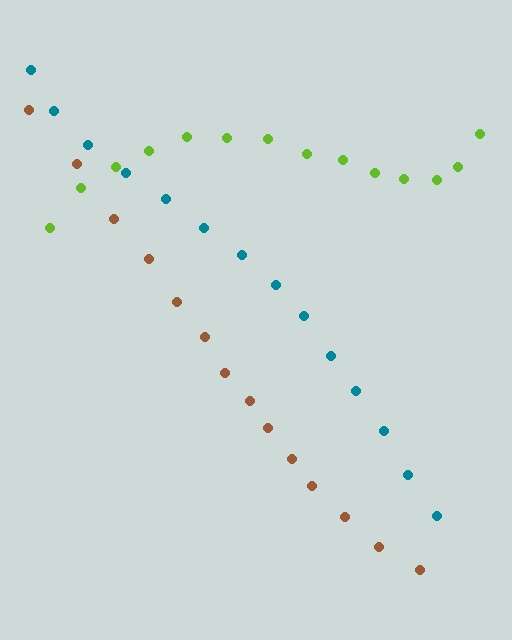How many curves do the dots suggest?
There are 3 distinct paths.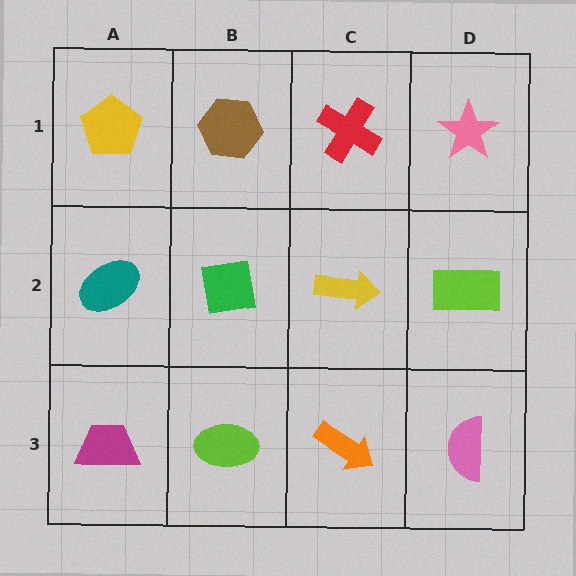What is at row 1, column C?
A red cross.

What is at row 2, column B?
A green square.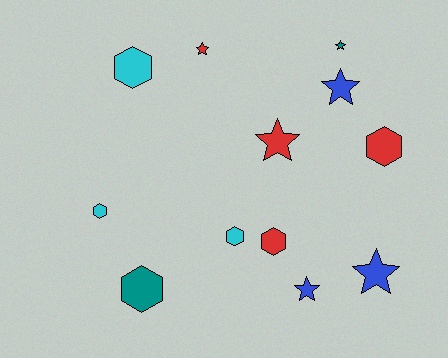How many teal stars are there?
There is 1 teal star.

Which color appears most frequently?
Red, with 4 objects.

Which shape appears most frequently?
Hexagon, with 6 objects.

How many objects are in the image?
There are 12 objects.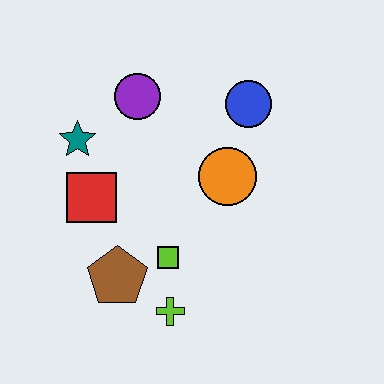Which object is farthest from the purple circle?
The lime cross is farthest from the purple circle.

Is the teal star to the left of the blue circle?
Yes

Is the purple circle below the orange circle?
No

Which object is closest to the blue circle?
The orange circle is closest to the blue circle.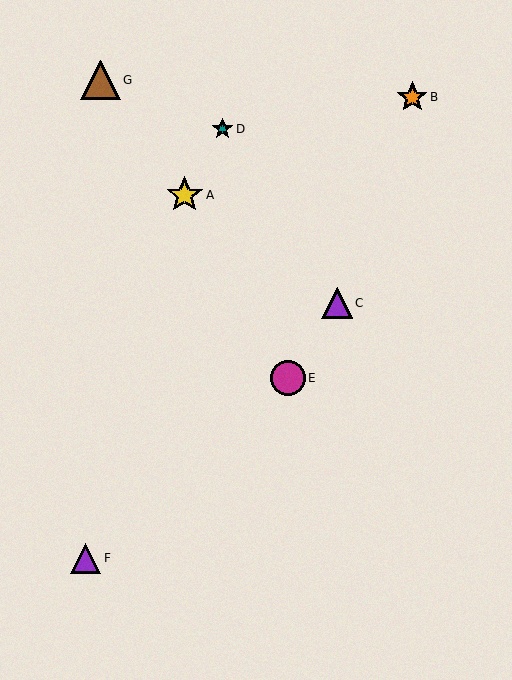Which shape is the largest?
The brown triangle (labeled G) is the largest.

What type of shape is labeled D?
Shape D is a teal star.